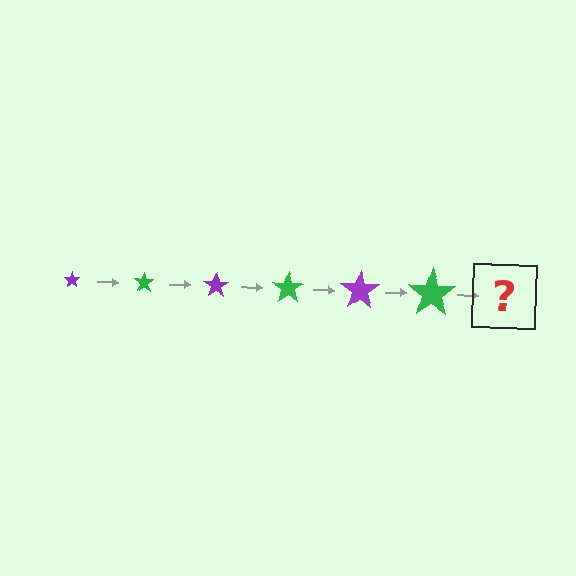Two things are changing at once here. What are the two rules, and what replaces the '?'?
The two rules are that the star grows larger each step and the color cycles through purple and green. The '?' should be a purple star, larger than the previous one.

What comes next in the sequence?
The next element should be a purple star, larger than the previous one.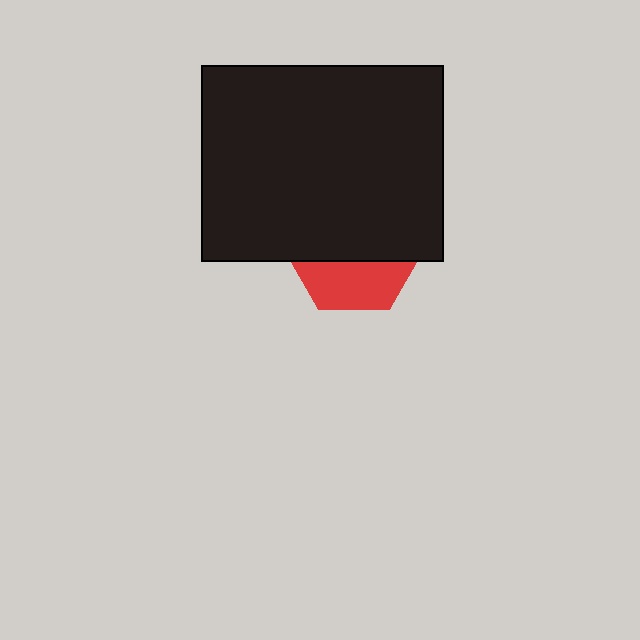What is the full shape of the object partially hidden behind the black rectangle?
The partially hidden object is a red hexagon.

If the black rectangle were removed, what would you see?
You would see the complete red hexagon.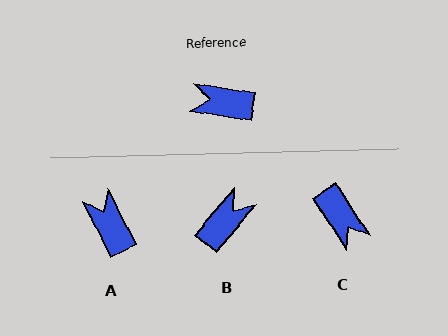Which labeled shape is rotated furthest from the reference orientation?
C, about 131 degrees away.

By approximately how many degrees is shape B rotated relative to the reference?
Approximately 121 degrees clockwise.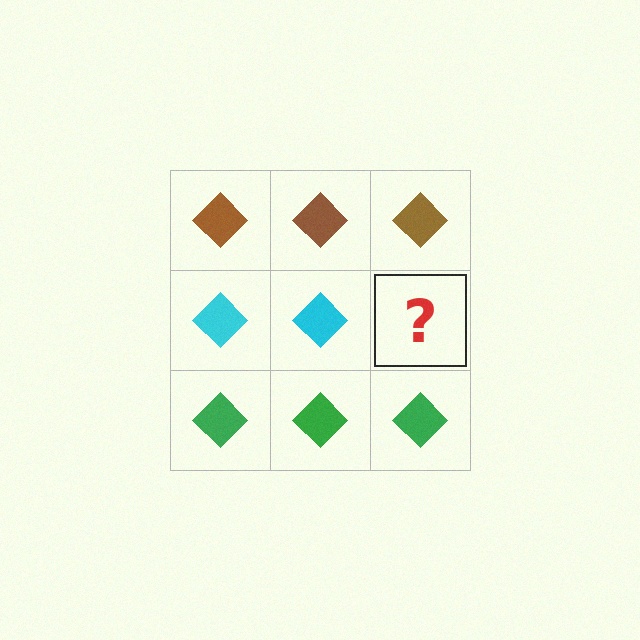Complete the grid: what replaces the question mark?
The question mark should be replaced with a cyan diamond.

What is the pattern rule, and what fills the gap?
The rule is that each row has a consistent color. The gap should be filled with a cyan diamond.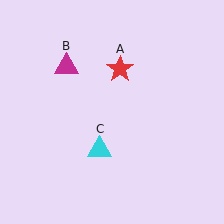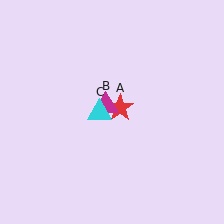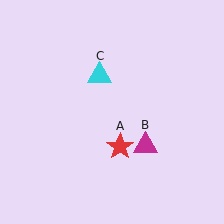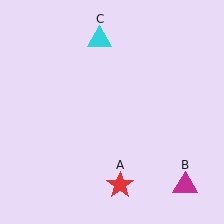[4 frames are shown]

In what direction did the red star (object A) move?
The red star (object A) moved down.